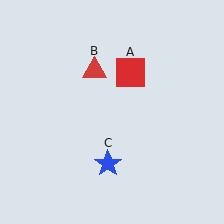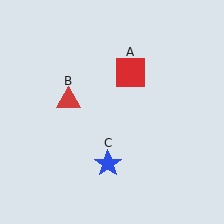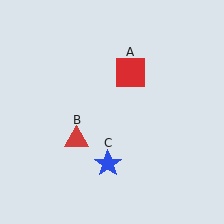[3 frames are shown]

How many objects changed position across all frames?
1 object changed position: red triangle (object B).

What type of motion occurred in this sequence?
The red triangle (object B) rotated counterclockwise around the center of the scene.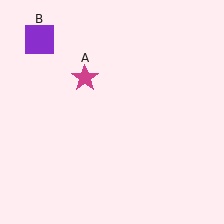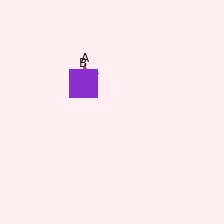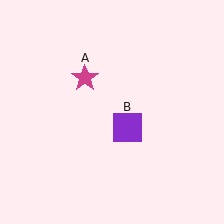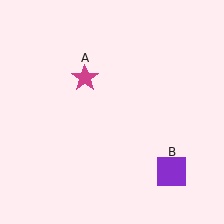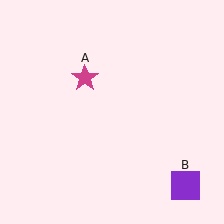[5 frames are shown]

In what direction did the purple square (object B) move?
The purple square (object B) moved down and to the right.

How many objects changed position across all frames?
1 object changed position: purple square (object B).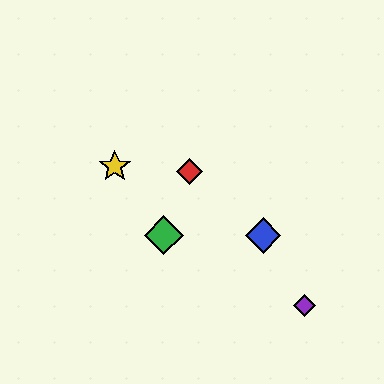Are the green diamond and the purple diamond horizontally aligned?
No, the green diamond is at y≈235 and the purple diamond is at y≈305.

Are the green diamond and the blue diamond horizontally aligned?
Yes, both are at y≈235.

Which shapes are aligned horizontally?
The blue diamond, the green diamond are aligned horizontally.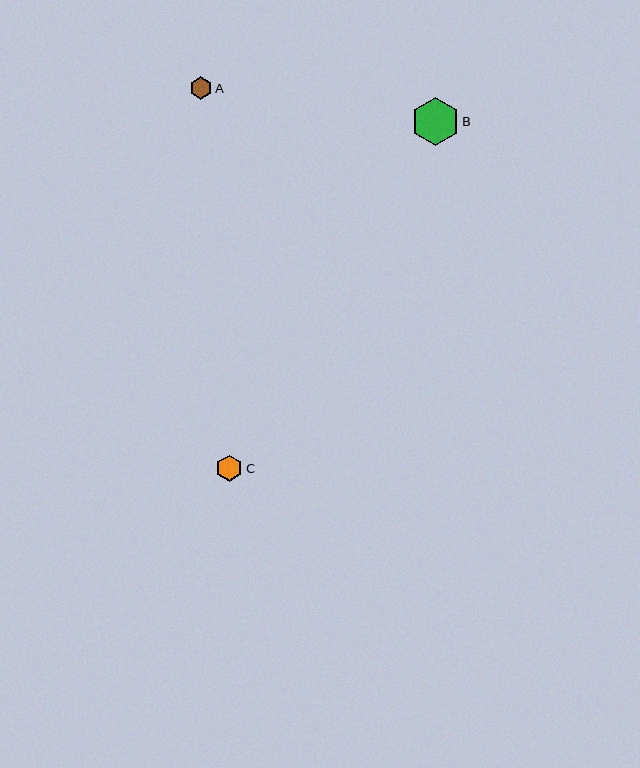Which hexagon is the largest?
Hexagon B is the largest with a size of approximately 48 pixels.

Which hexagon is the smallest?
Hexagon A is the smallest with a size of approximately 22 pixels.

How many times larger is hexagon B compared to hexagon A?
Hexagon B is approximately 2.2 times the size of hexagon A.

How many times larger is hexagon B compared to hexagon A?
Hexagon B is approximately 2.2 times the size of hexagon A.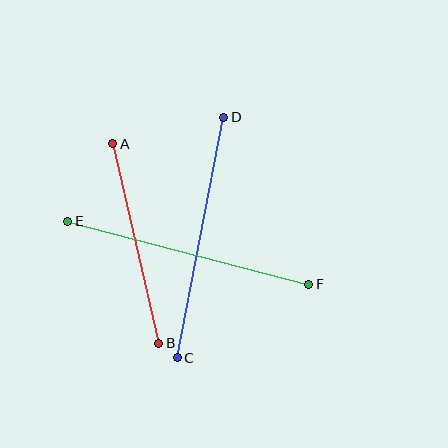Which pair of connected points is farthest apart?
Points E and F are farthest apart.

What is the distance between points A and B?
The distance is approximately 205 pixels.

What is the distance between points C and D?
The distance is approximately 245 pixels.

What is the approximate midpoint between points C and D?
The midpoint is at approximately (201, 237) pixels.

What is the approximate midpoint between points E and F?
The midpoint is at approximately (188, 253) pixels.